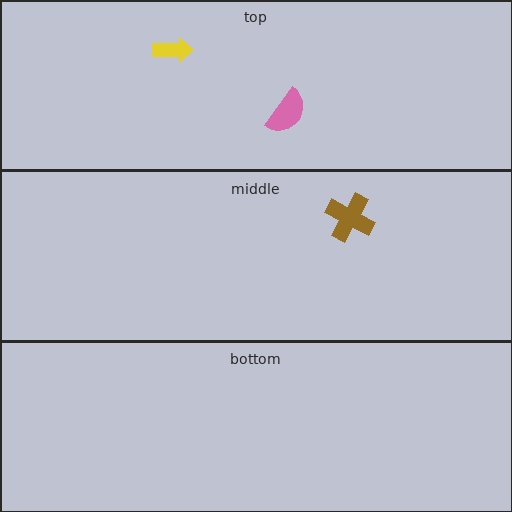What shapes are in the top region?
The pink semicircle, the yellow arrow.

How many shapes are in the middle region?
1.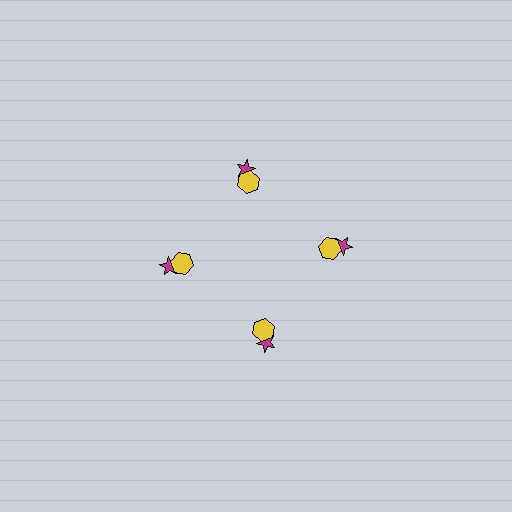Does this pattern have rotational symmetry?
Yes, this pattern has 4-fold rotational symmetry. It looks the same after rotating 90 degrees around the center.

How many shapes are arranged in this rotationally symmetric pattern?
There are 8 shapes, arranged in 4 groups of 2.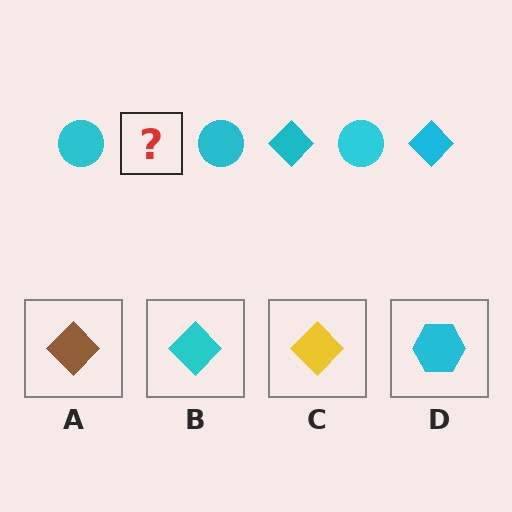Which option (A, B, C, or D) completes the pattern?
B.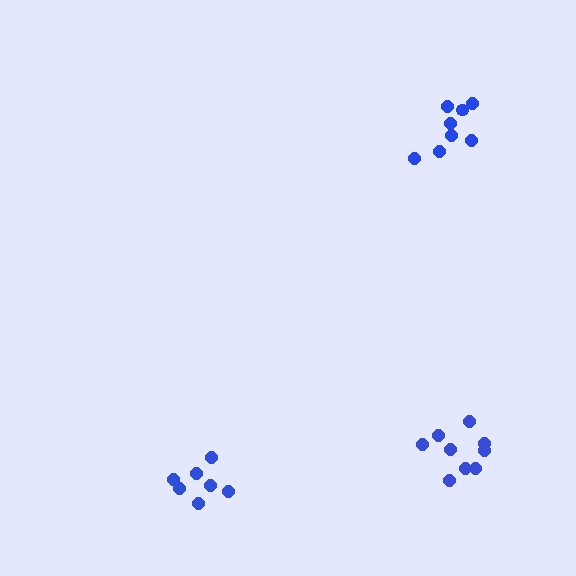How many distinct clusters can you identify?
There are 3 distinct clusters.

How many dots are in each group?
Group 1: 8 dots, Group 2: 7 dots, Group 3: 9 dots (24 total).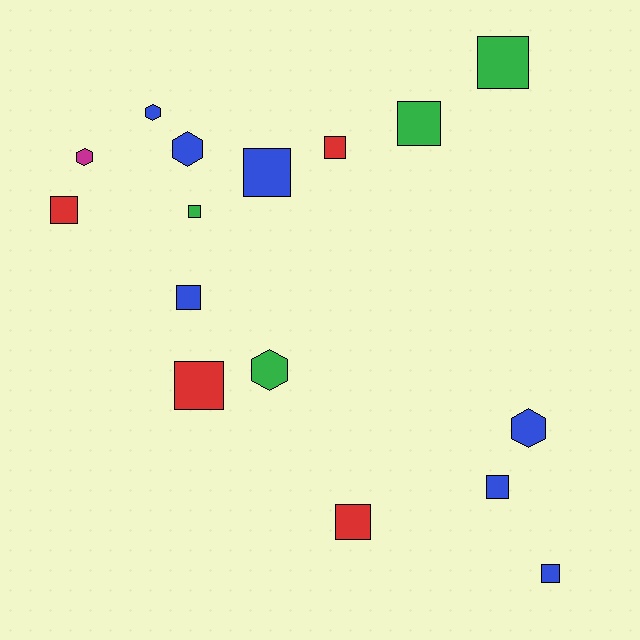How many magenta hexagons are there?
There is 1 magenta hexagon.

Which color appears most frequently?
Blue, with 7 objects.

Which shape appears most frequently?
Square, with 11 objects.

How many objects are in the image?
There are 16 objects.